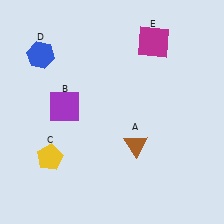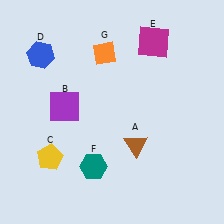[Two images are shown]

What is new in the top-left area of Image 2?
An orange diamond (G) was added in the top-left area of Image 2.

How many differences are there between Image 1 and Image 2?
There are 2 differences between the two images.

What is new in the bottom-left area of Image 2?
A teal hexagon (F) was added in the bottom-left area of Image 2.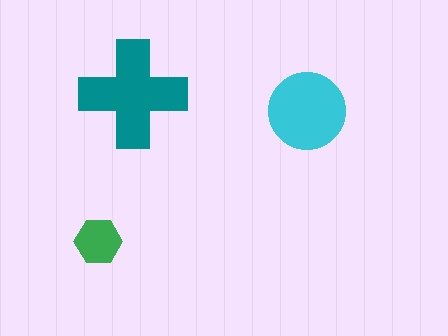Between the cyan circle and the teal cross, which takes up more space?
The teal cross.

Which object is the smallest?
The green hexagon.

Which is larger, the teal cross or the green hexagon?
The teal cross.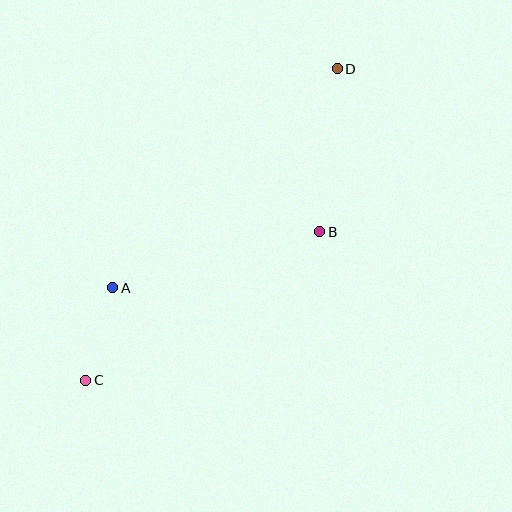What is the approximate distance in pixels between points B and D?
The distance between B and D is approximately 164 pixels.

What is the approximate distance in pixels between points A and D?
The distance between A and D is approximately 314 pixels.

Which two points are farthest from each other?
Points C and D are farthest from each other.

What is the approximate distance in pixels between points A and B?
The distance between A and B is approximately 215 pixels.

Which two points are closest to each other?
Points A and C are closest to each other.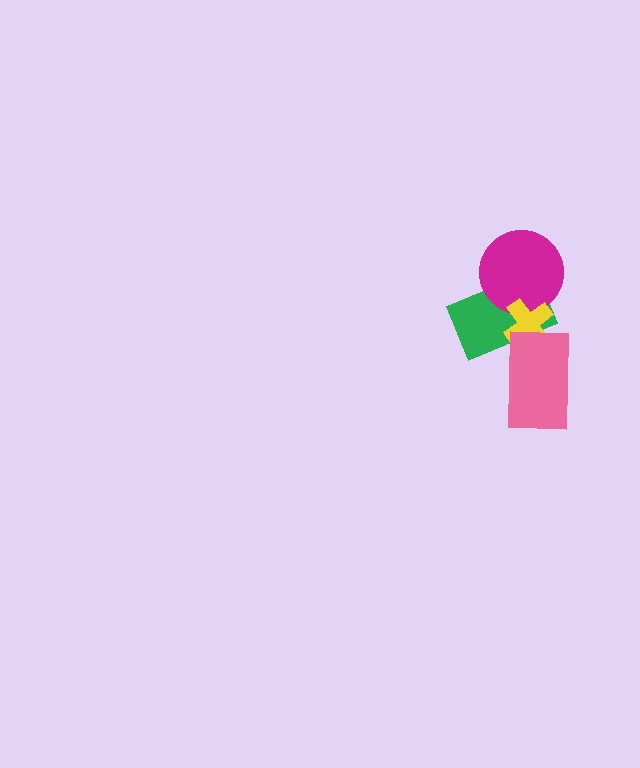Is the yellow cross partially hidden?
Yes, it is partially covered by another shape.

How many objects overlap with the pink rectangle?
2 objects overlap with the pink rectangle.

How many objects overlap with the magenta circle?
2 objects overlap with the magenta circle.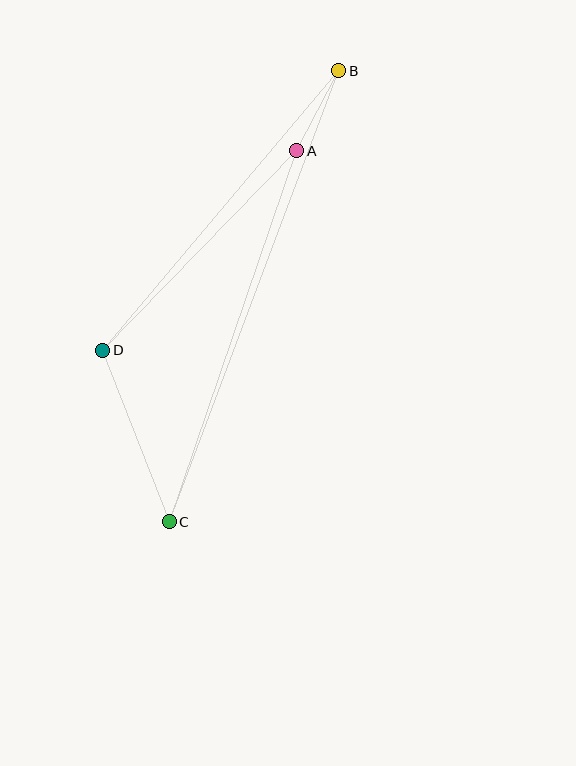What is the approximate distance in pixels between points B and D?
The distance between B and D is approximately 366 pixels.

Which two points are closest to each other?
Points A and B are closest to each other.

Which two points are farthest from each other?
Points B and C are farthest from each other.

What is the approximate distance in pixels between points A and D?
The distance between A and D is approximately 278 pixels.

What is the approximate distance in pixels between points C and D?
The distance between C and D is approximately 184 pixels.